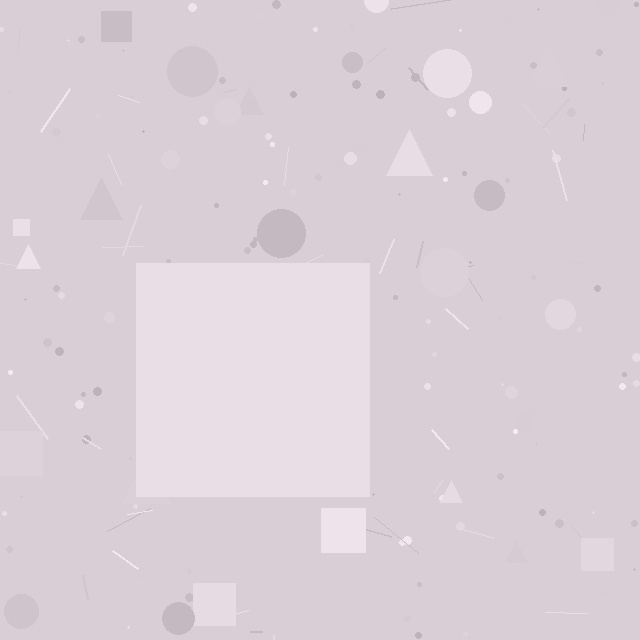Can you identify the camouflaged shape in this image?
The camouflaged shape is a square.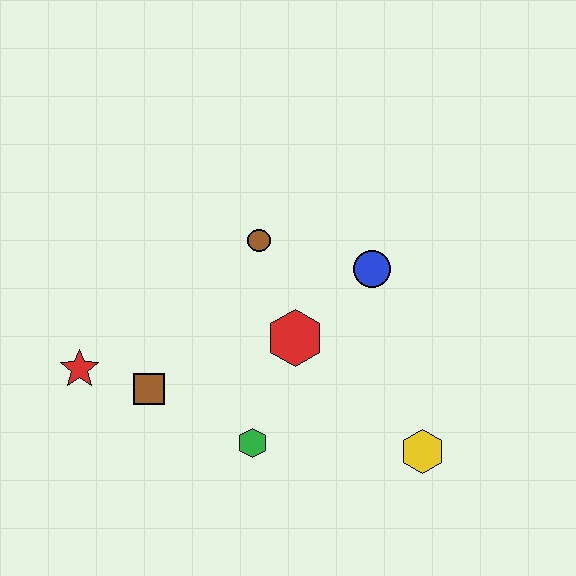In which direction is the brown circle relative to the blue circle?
The brown circle is to the left of the blue circle.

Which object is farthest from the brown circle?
The yellow hexagon is farthest from the brown circle.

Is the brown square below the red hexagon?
Yes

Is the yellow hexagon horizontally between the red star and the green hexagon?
No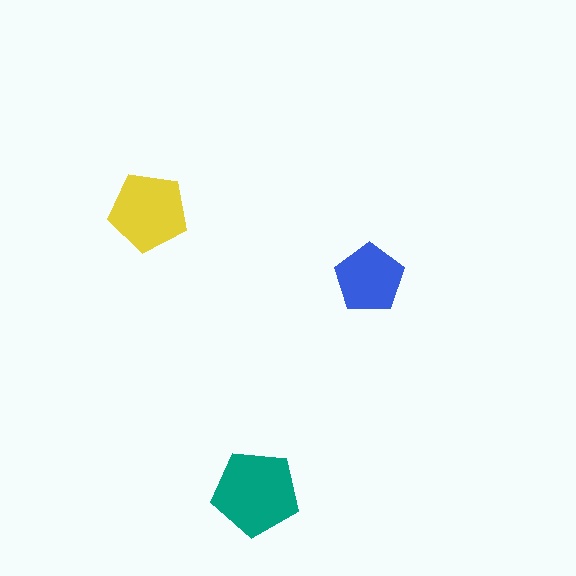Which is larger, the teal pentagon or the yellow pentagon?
The teal one.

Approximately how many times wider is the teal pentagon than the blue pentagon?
About 1.5 times wider.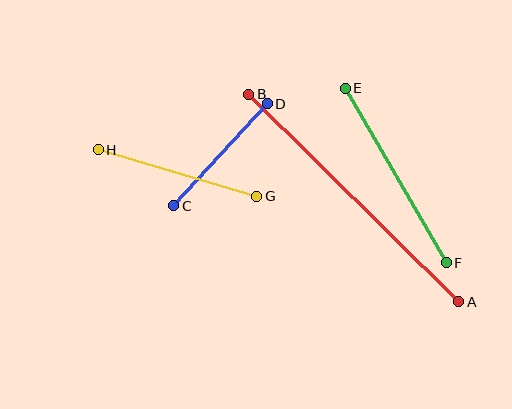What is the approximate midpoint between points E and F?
The midpoint is at approximately (396, 176) pixels.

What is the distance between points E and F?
The distance is approximately 202 pixels.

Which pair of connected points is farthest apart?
Points A and B are farthest apart.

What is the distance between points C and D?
The distance is approximately 138 pixels.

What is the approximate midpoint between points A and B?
The midpoint is at approximately (354, 198) pixels.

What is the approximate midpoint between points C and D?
The midpoint is at approximately (220, 155) pixels.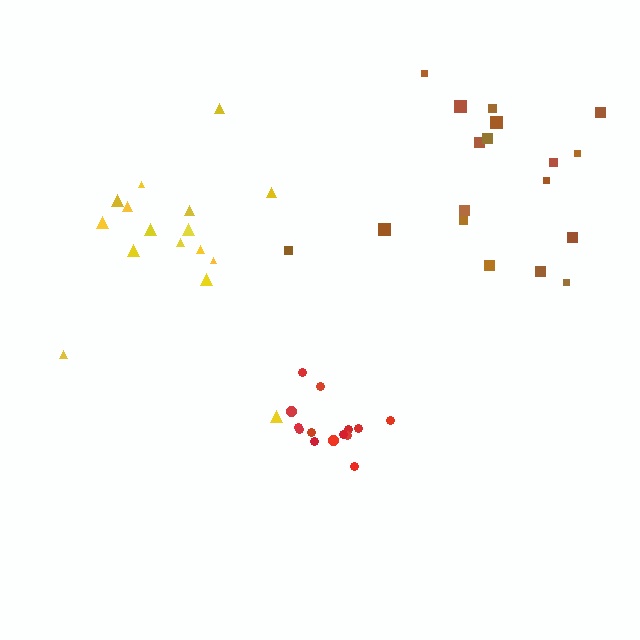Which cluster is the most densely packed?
Red.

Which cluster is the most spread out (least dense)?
Brown.